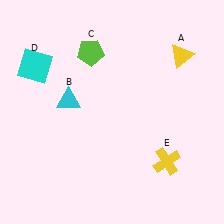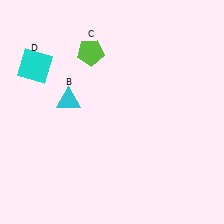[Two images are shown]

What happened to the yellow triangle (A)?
The yellow triangle (A) was removed in Image 2. It was in the top-right area of Image 1.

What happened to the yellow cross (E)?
The yellow cross (E) was removed in Image 2. It was in the bottom-right area of Image 1.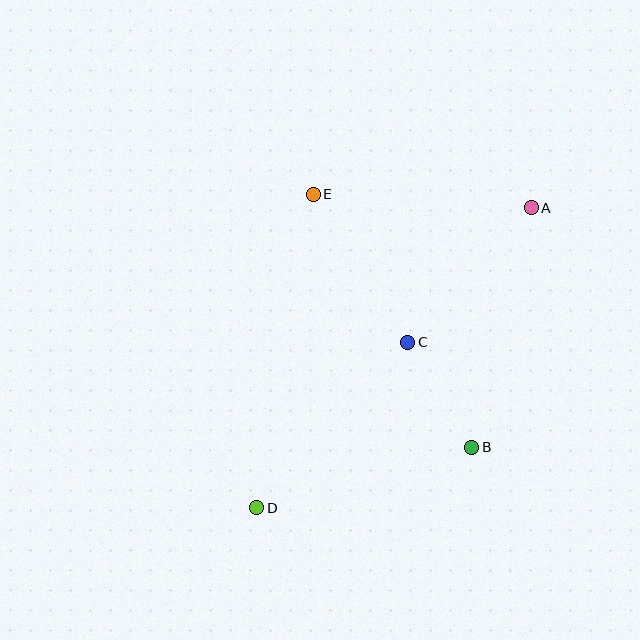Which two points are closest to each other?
Points B and C are closest to each other.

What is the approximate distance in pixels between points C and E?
The distance between C and E is approximately 176 pixels.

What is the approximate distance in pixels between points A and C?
The distance between A and C is approximately 182 pixels.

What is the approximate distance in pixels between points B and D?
The distance between B and D is approximately 223 pixels.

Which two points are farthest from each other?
Points A and D are farthest from each other.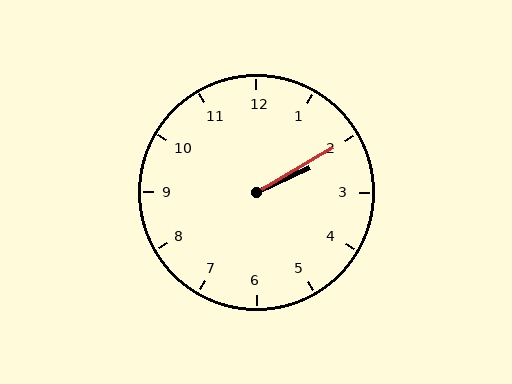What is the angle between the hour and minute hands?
Approximately 5 degrees.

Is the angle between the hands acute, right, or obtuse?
It is acute.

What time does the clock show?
2:10.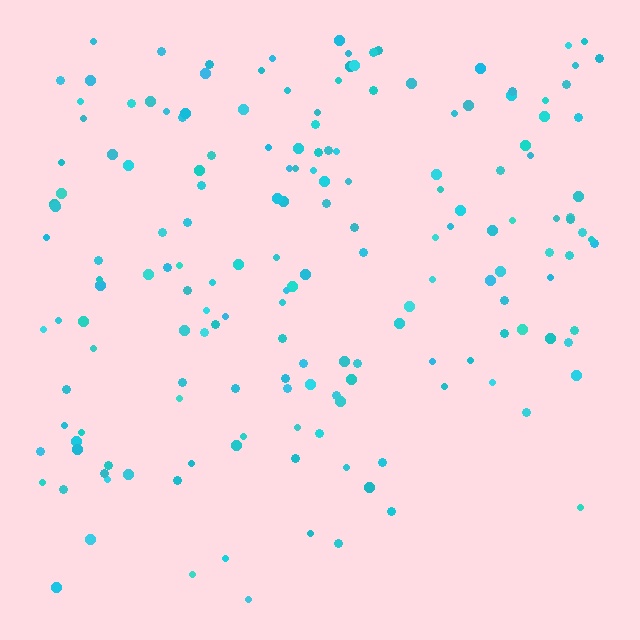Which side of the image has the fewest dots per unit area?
The bottom.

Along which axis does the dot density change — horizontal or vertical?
Vertical.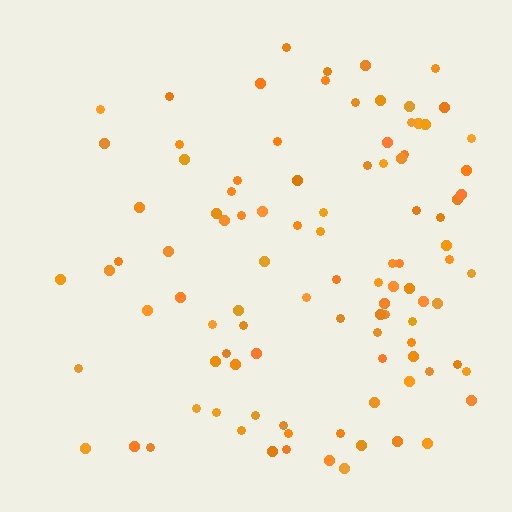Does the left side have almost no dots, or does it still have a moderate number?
Still a moderate number, just noticeably fewer than the right.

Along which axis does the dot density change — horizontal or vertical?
Horizontal.